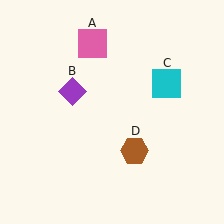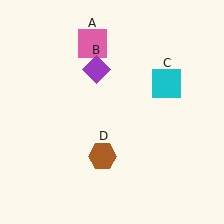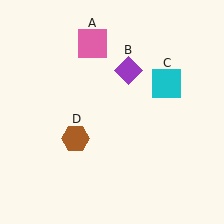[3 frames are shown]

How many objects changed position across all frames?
2 objects changed position: purple diamond (object B), brown hexagon (object D).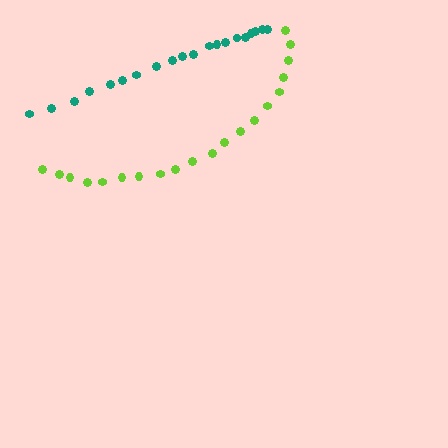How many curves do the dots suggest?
There are 2 distinct paths.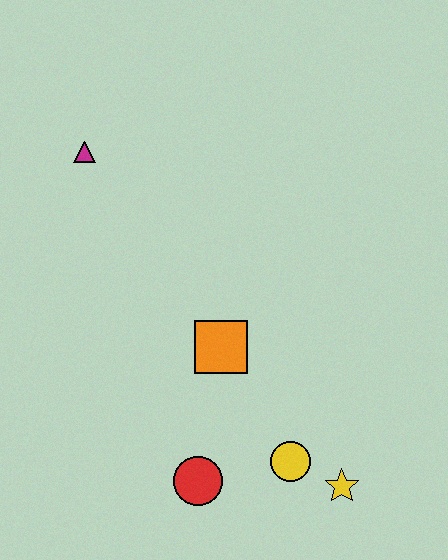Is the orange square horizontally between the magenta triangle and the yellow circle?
Yes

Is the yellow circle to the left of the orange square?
No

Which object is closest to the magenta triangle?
The orange square is closest to the magenta triangle.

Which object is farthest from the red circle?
The magenta triangle is farthest from the red circle.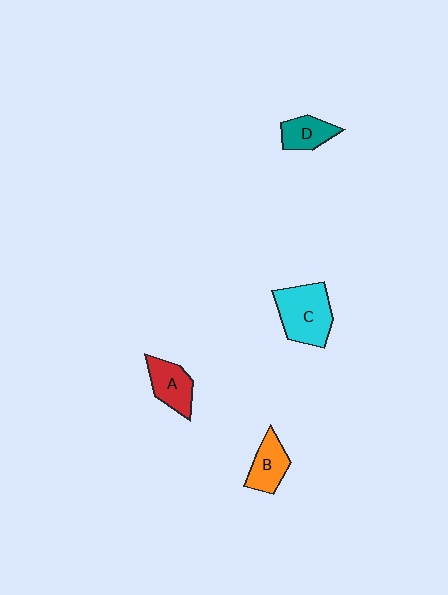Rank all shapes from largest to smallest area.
From largest to smallest: C (cyan), A (red), B (orange), D (teal).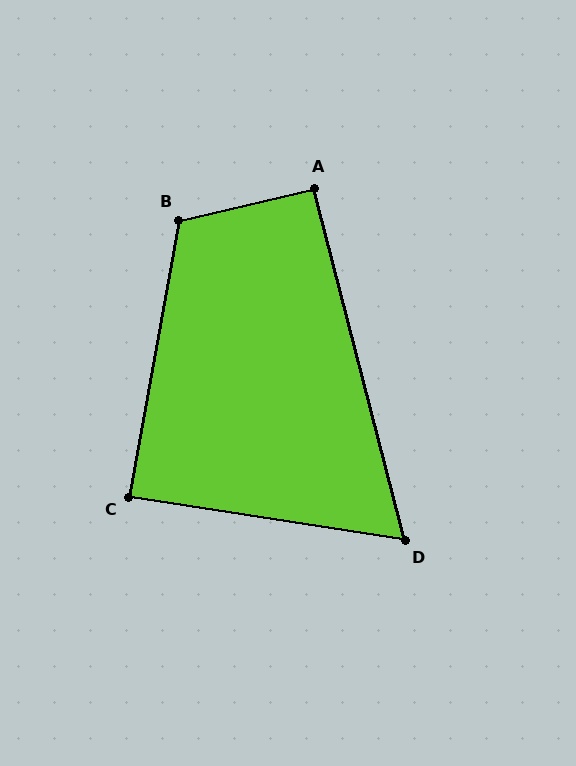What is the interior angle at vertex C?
Approximately 89 degrees (approximately right).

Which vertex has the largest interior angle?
B, at approximately 113 degrees.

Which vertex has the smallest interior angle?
D, at approximately 67 degrees.